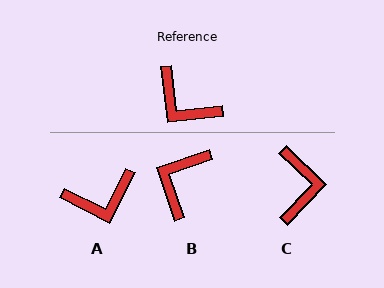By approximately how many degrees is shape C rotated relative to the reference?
Approximately 129 degrees counter-clockwise.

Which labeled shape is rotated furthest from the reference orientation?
C, about 129 degrees away.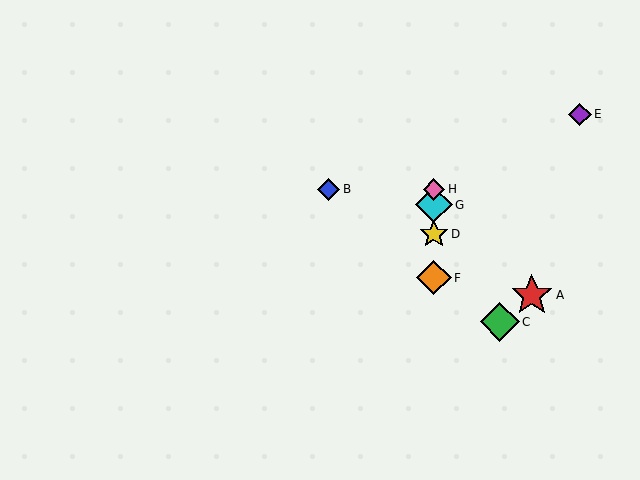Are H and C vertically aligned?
No, H is at x≈434 and C is at x≈500.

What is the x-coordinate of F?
Object F is at x≈434.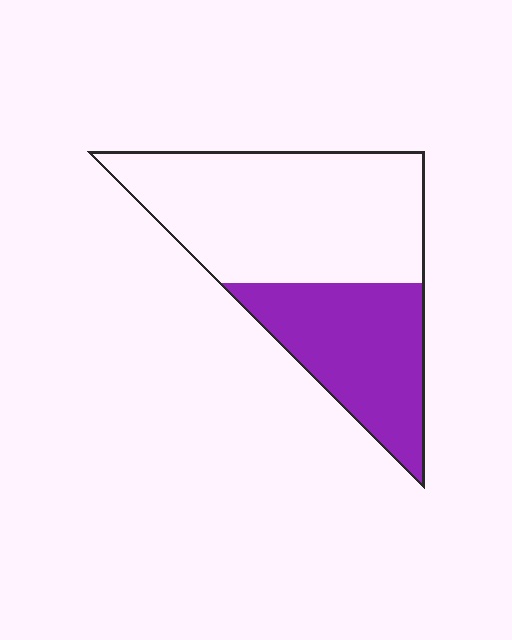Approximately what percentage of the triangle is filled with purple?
Approximately 35%.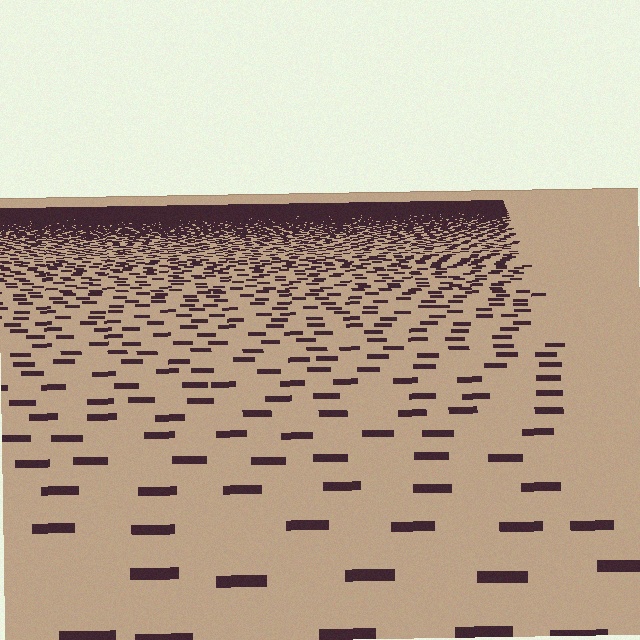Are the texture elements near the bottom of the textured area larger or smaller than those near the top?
Larger. Near the bottom, elements are closer to the viewer and appear at a bigger on-screen size.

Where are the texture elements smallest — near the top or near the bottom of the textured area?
Near the top.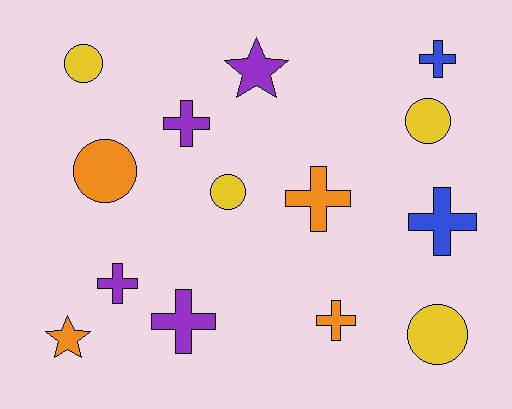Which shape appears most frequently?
Cross, with 7 objects.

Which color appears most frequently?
Orange, with 4 objects.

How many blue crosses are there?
There are 2 blue crosses.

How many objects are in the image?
There are 14 objects.